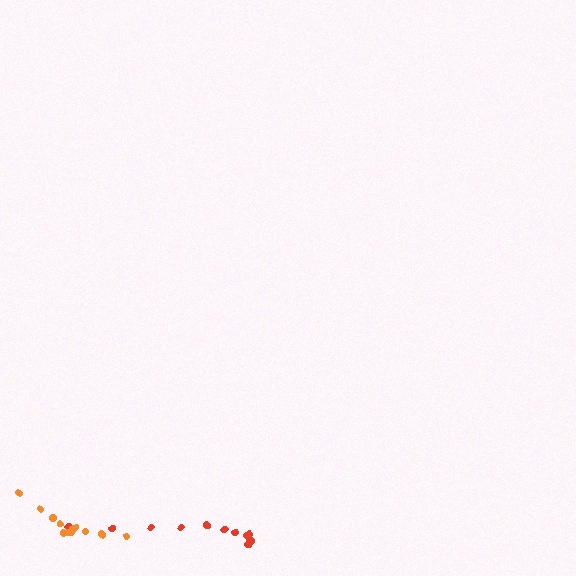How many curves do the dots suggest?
There are 2 distinct paths.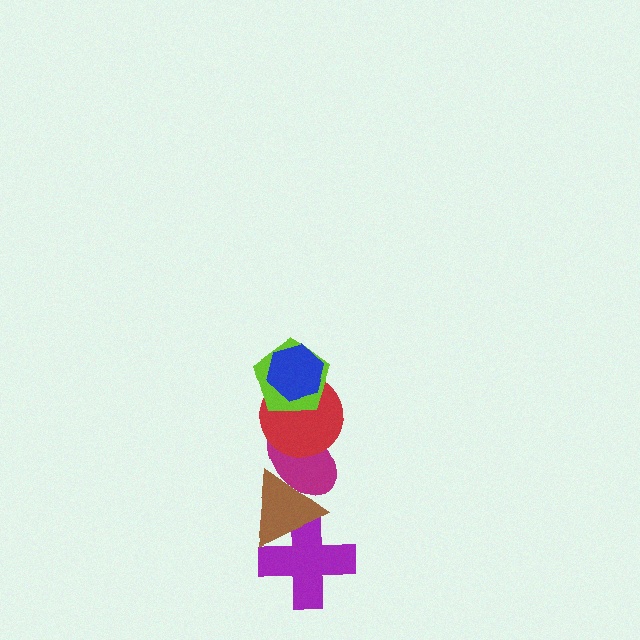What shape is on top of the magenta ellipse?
The red circle is on top of the magenta ellipse.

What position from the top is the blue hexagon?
The blue hexagon is 1st from the top.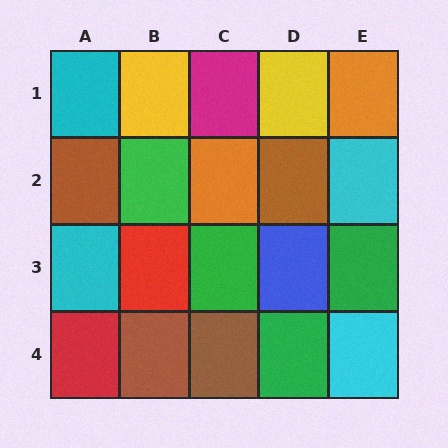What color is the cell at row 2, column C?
Orange.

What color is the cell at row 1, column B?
Yellow.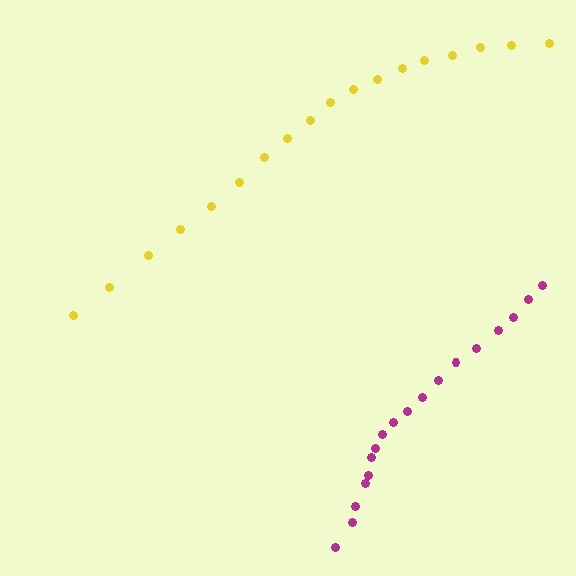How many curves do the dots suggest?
There are 2 distinct paths.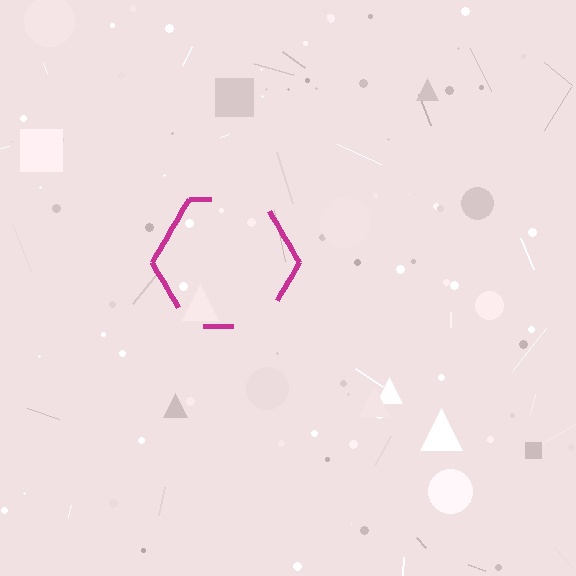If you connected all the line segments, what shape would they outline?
They would outline a hexagon.